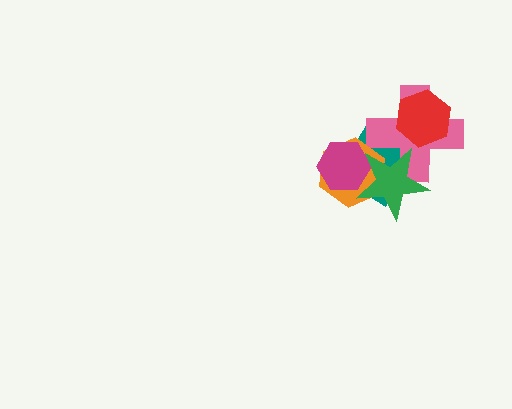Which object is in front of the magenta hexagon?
The green star is in front of the magenta hexagon.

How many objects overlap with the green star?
4 objects overlap with the green star.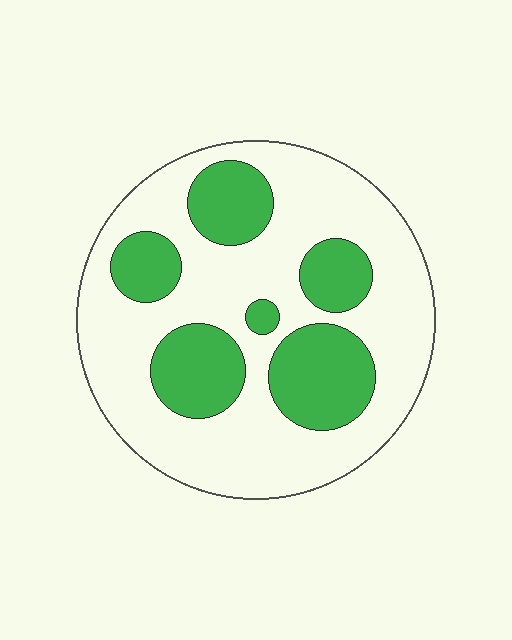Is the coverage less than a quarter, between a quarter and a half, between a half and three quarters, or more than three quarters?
Between a quarter and a half.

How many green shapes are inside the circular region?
6.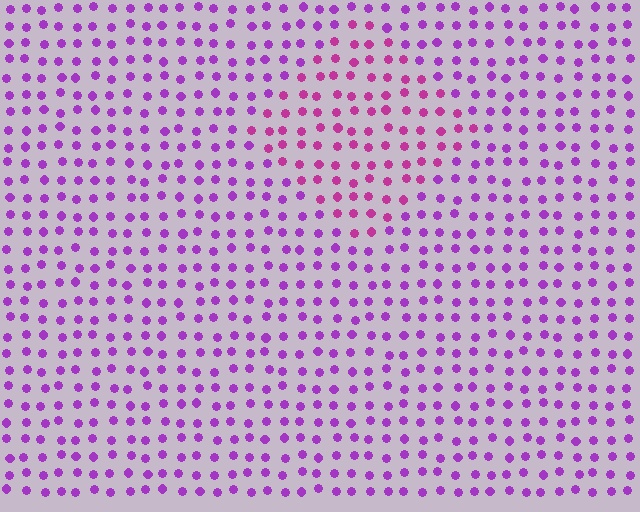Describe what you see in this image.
The image is filled with small purple elements in a uniform arrangement. A diamond-shaped region is visible where the elements are tinted to a slightly different hue, forming a subtle color boundary.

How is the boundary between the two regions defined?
The boundary is defined purely by a slight shift in hue (about 30 degrees). Spacing, size, and orientation are identical on both sides.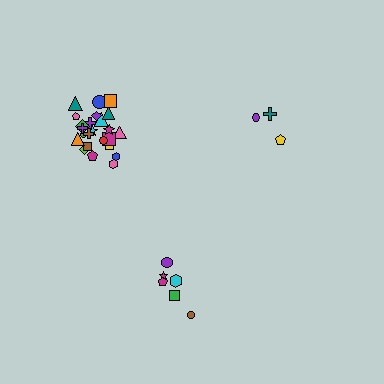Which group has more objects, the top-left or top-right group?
The top-left group.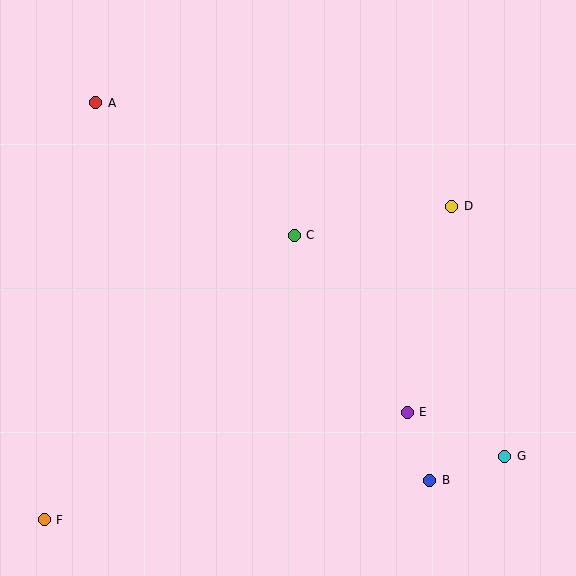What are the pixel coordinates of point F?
Point F is at (44, 520).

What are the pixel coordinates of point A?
Point A is at (96, 103).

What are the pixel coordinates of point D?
Point D is at (452, 206).